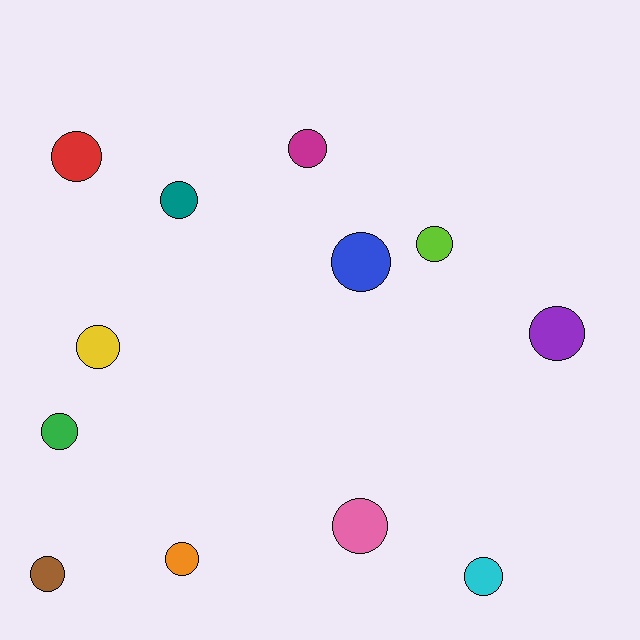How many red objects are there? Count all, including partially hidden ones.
There is 1 red object.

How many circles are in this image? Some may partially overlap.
There are 12 circles.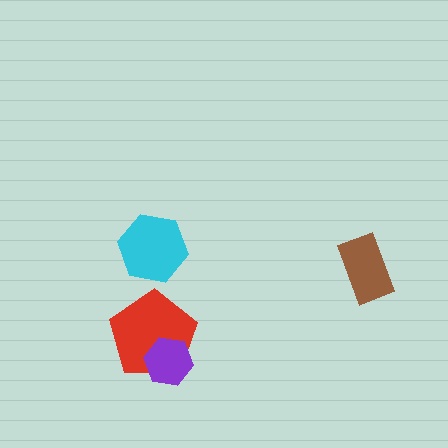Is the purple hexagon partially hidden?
No, no other shape covers it.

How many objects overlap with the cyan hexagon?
0 objects overlap with the cyan hexagon.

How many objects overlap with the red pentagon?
1 object overlaps with the red pentagon.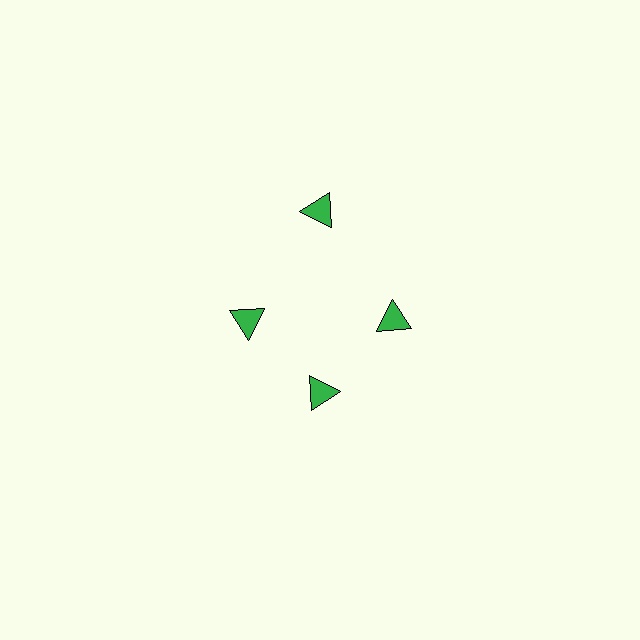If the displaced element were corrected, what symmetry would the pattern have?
It would have 4-fold rotational symmetry — the pattern would map onto itself every 90 degrees.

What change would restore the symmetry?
The symmetry would be restored by moving it inward, back onto the ring so that all 4 triangles sit at equal angles and equal distance from the center.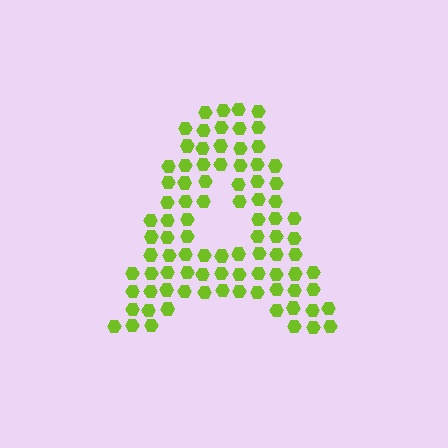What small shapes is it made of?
It is made of small hexagons.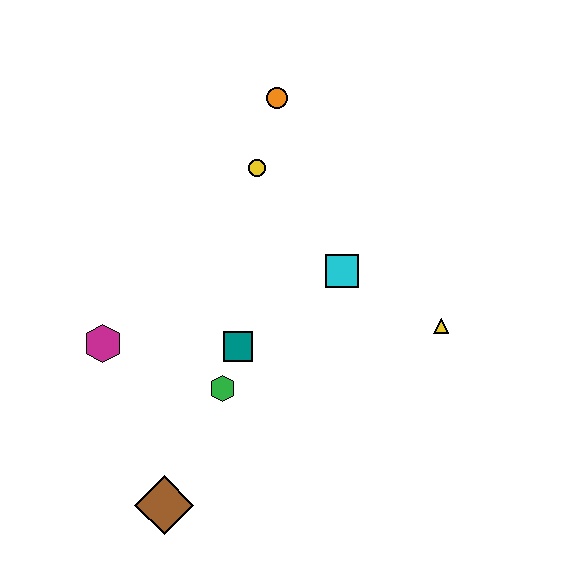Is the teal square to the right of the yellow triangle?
No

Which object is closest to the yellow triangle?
The cyan square is closest to the yellow triangle.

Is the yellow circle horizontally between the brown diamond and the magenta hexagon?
No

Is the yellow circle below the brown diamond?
No